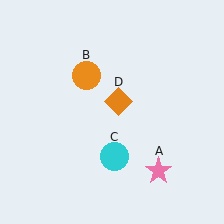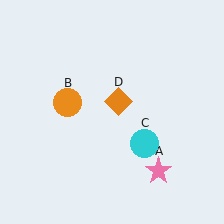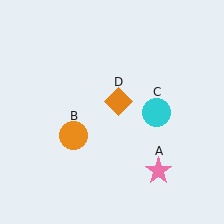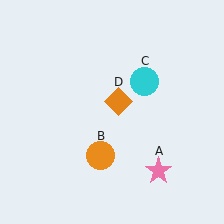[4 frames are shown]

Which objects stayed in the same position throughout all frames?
Pink star (object A) and orange diamond (object D) remained stationary.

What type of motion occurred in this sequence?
The orange circle (object B), cyan circle (object C) rotated counterclockwise around the center of the scene.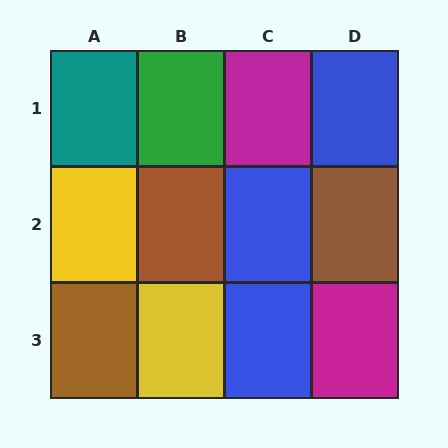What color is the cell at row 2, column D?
Brown.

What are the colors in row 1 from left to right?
Teal, green, magenta, blue.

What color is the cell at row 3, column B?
Yellow.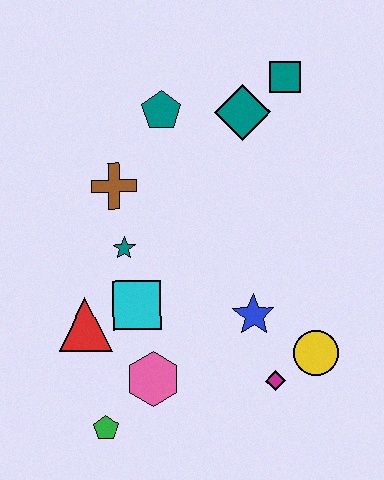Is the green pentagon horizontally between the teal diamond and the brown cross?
No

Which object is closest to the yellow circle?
The magenta diamond is closest to the yellow circle.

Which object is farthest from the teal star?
The teal square is farthest from the teal star.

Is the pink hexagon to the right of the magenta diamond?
No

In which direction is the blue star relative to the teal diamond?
The blue star is below the teal diamond.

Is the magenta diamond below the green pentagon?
No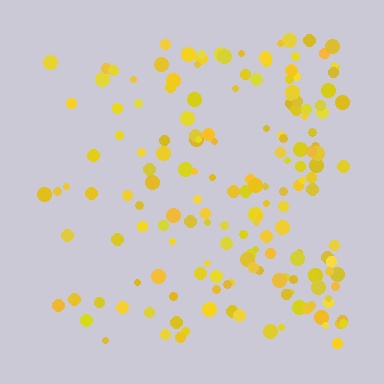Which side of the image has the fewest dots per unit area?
The left.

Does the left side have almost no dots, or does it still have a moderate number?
Still a moderate number, just noticeably fewer than the right.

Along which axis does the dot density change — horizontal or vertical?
Horizontal.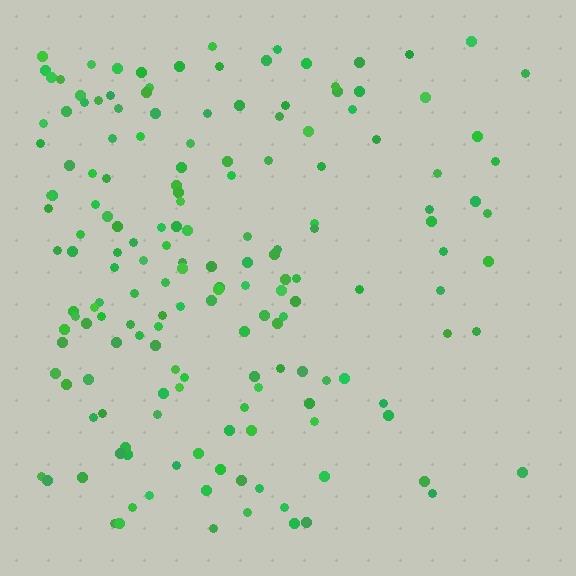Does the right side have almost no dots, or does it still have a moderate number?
Still a moderate number, just noticeably fewer than the left.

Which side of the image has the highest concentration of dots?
The left.